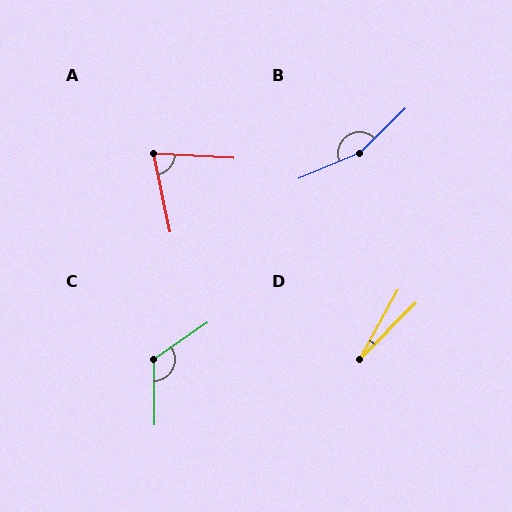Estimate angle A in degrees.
Approximately 75 degrees.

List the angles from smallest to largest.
D (16°), A (75°), C (124°), B (159°).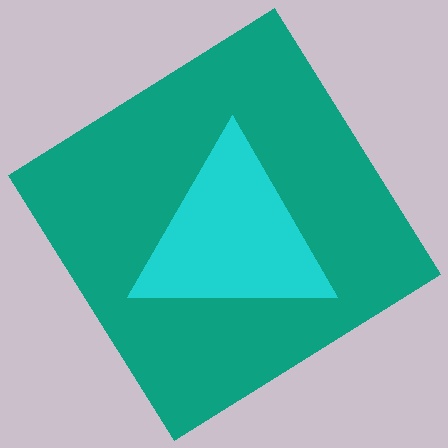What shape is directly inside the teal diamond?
The cyan triangle.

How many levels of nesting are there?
2.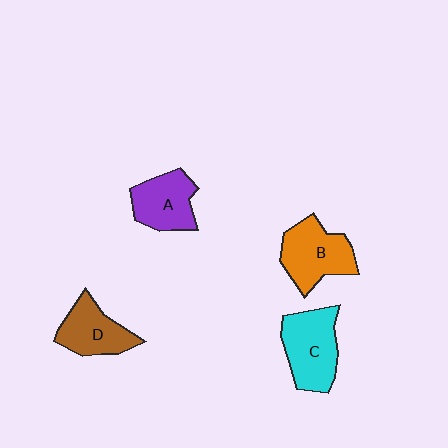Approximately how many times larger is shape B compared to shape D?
Approximately 1.2 times.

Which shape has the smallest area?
Shape D (brown).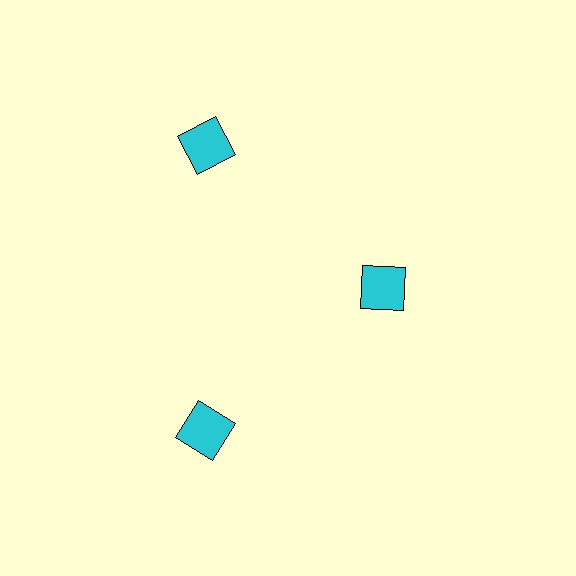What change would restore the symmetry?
The symmetry would be restored by moving it outward, back onto the ring so that all 3 squares sit at equal angles and equal distance from the center.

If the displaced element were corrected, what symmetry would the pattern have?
It would have 3-fold rotational symmetry — the pattern would map onto itself every 120 degrees.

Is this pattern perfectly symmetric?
No. The 3 cyan squares are arranged in a ring, but one element near the 3 o'clock position is pulled inward toward the center, breaking the 3-fold rotational symmetry.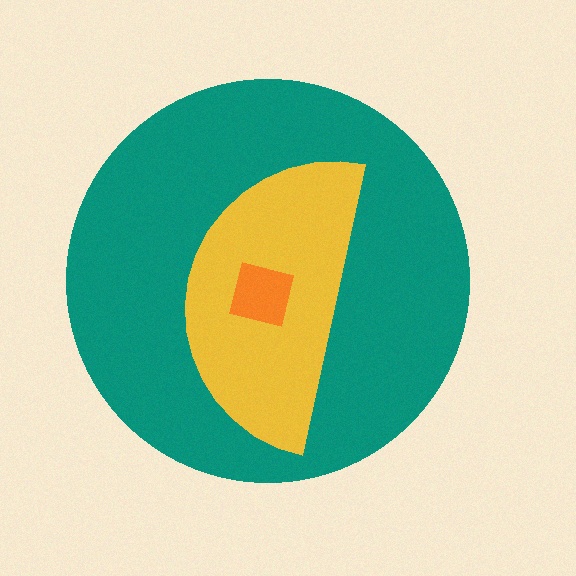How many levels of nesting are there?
3.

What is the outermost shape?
The teal circle.